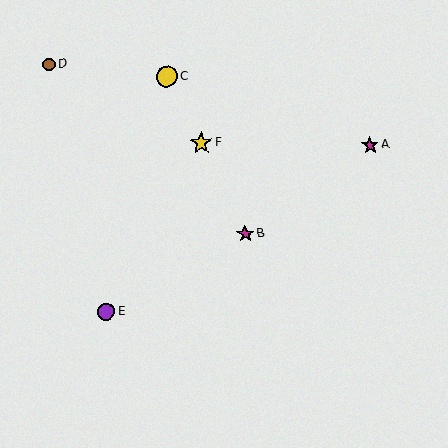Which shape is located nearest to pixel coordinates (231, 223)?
The magenta star (labeled B) at (245, 234) is nearest to that location.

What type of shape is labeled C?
Shape C is a yellow circle.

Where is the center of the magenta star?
The center of the magenta star is at (245, 234).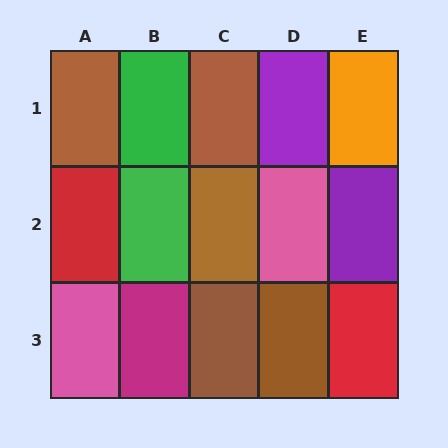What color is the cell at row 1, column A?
Brown.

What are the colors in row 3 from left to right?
Pink, magenta, brown, brown, red.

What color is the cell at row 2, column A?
Red.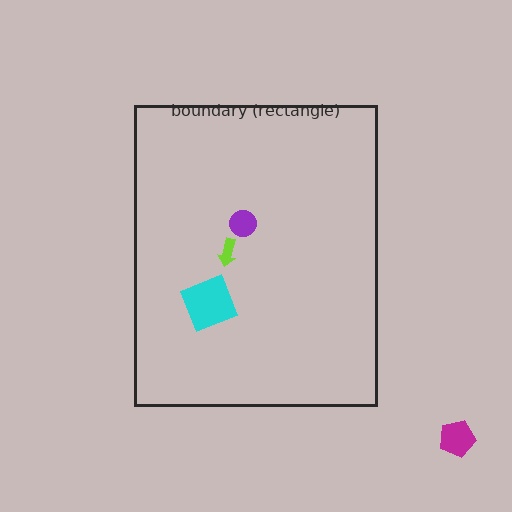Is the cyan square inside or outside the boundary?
Inside.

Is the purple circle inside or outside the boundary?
Inside.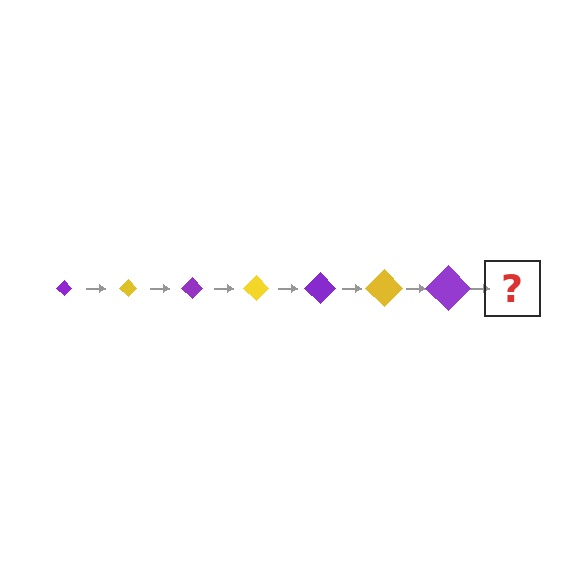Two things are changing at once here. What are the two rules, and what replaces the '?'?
The two rules are that the diamond grows larger each step and the color cycles through purple and yellow. The '?' should be a yellow diamond, larger than the previous one.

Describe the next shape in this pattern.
It should be a yellow diamond, larger than the previous one.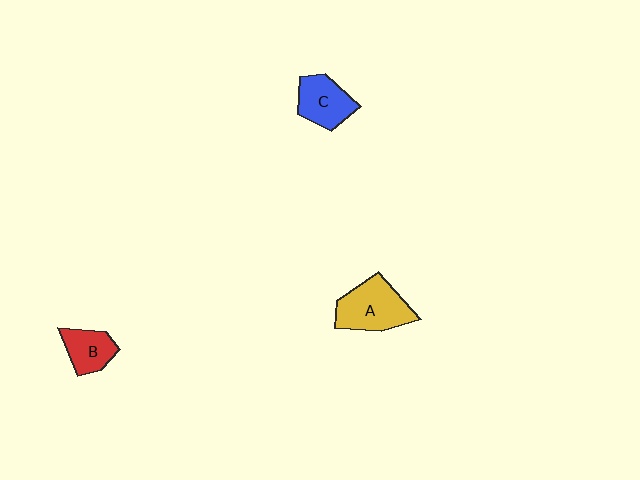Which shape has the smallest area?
Shape B (red).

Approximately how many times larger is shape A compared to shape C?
Approximately 1.4 times.